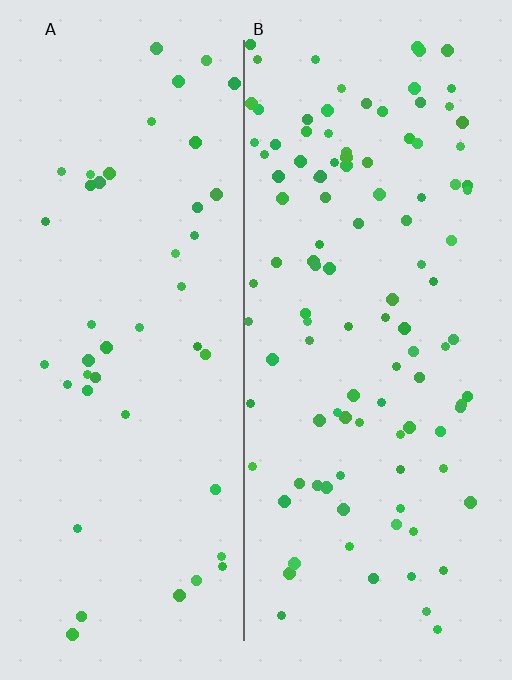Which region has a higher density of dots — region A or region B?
B (the right).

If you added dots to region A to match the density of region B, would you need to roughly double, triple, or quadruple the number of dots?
Approximately double.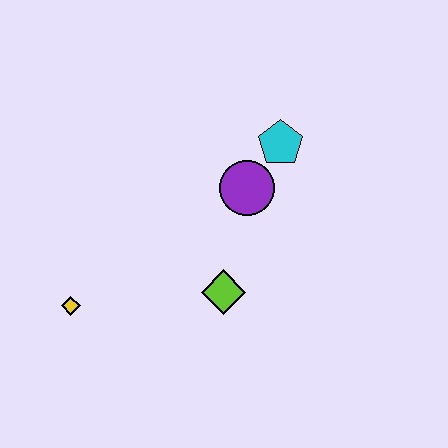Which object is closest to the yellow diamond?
The lime diamond is closest to the yellow diamond.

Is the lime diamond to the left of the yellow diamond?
No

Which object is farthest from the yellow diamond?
The cyan pentagon is farthest from the yellow diamond.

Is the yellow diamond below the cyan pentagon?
Yes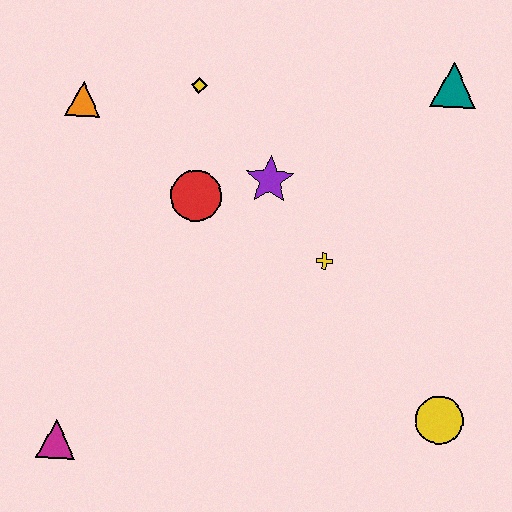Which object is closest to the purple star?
The red circle is closest to the purple star.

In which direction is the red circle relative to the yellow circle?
The red circle is to the left of the yellow circle.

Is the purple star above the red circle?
Yes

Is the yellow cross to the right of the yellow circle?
No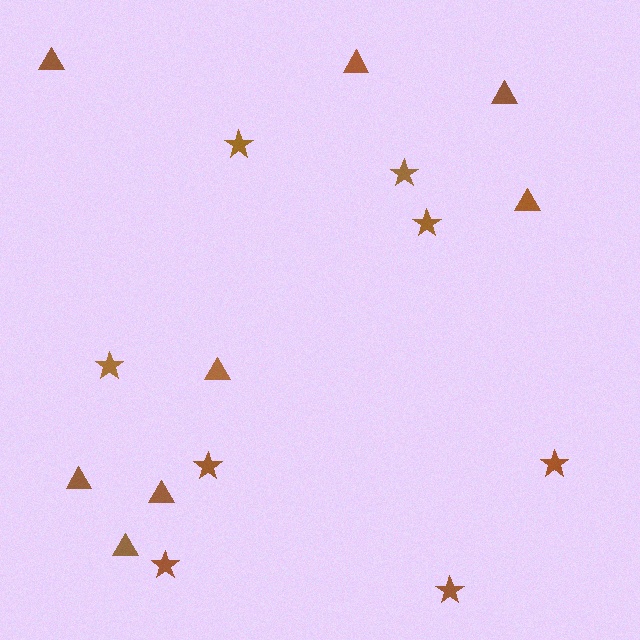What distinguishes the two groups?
There are 2 groups: one group of triangles (8) and one group of stars (8).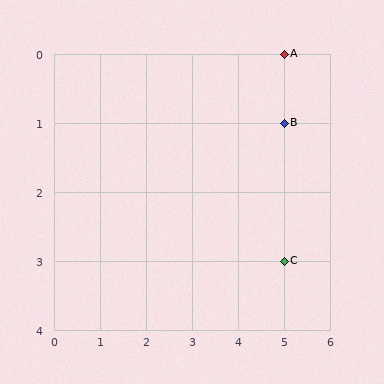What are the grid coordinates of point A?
Point A is at grid coordinates (5, 0).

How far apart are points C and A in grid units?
Points C and A are 3 rows apart.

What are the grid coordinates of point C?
Point C is at grid coordinates (5, 3).